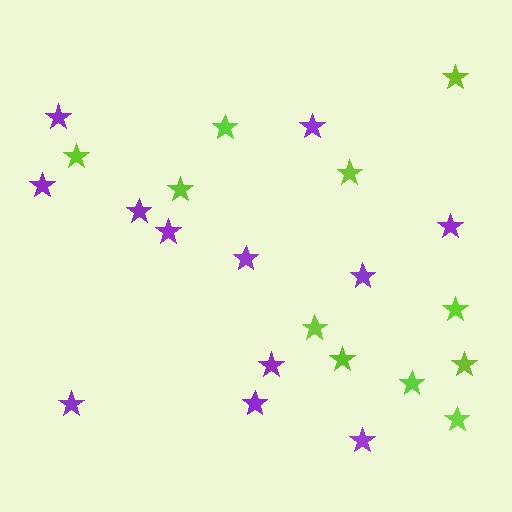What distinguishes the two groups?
There are 2 groups: one group of lime stars (11) and one group of purple stars (12).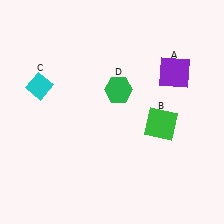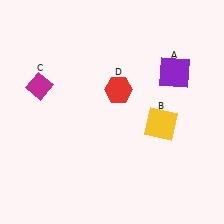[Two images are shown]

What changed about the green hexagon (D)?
In Image 1, D is green. In Image 2, it changed to red.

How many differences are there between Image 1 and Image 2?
There are 3 differences between the two images.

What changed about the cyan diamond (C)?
In Image 1, C is cyan. In Image 2, it changed to magenta.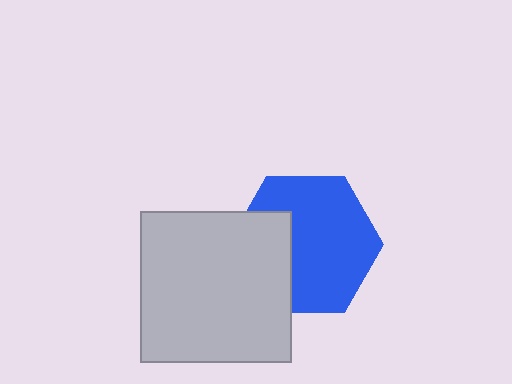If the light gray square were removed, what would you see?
You would see the complete blue hexagon.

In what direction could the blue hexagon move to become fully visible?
The blue hexagon could move right. That would shift it out from behind the light gray square entirely.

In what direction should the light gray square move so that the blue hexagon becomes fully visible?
The light gray square should move left. That is the shortest direction to clear the overlap and leave the blue hexagon fully visible.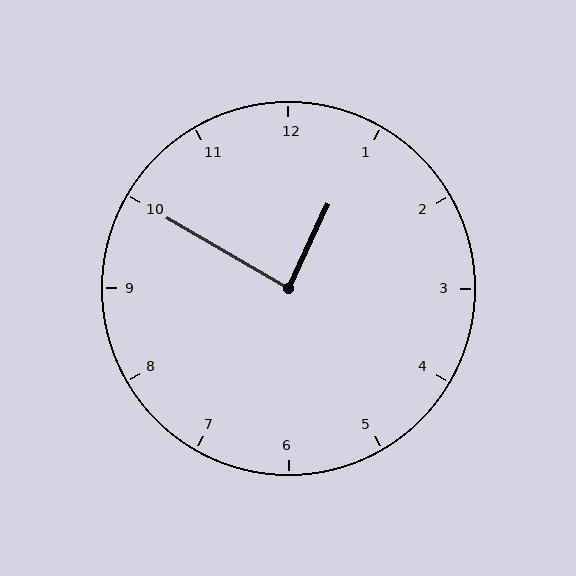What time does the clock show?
12:50.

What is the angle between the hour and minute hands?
Approximately 85 degrees.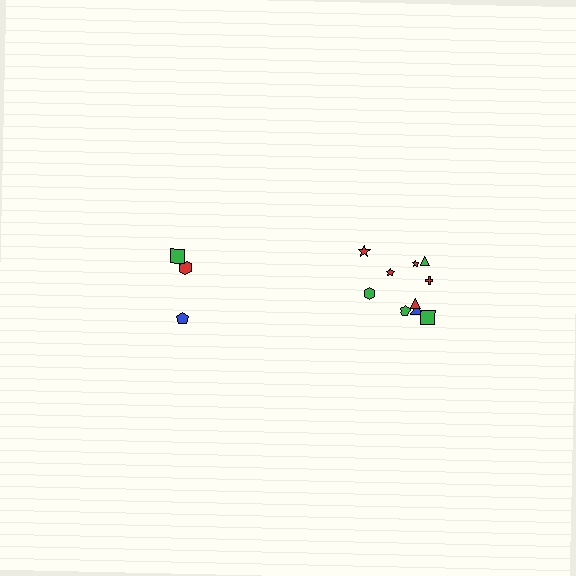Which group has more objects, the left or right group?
The right group.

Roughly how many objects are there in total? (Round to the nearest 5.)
Roughly 15 objects in total.